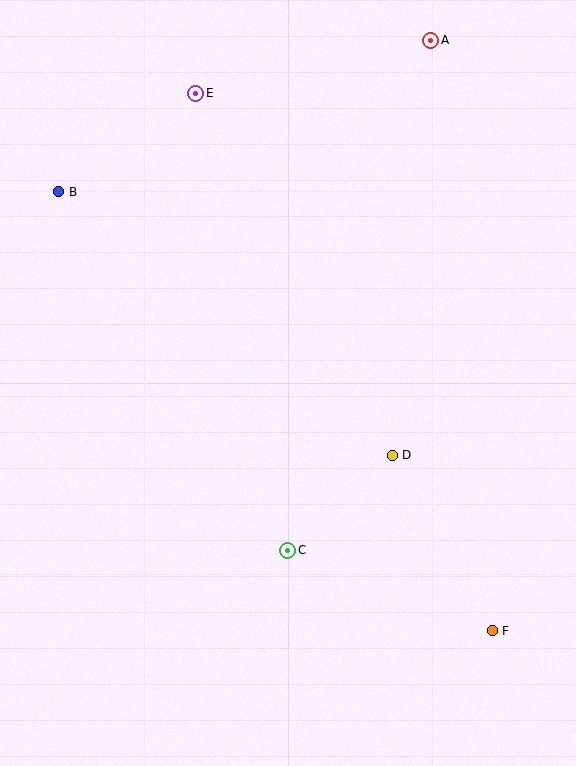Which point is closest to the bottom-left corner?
Point C is closest to the bottom-left corner.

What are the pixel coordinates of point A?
Point A is at (431, 40).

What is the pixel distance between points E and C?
The distance between E and C is 466 pixels.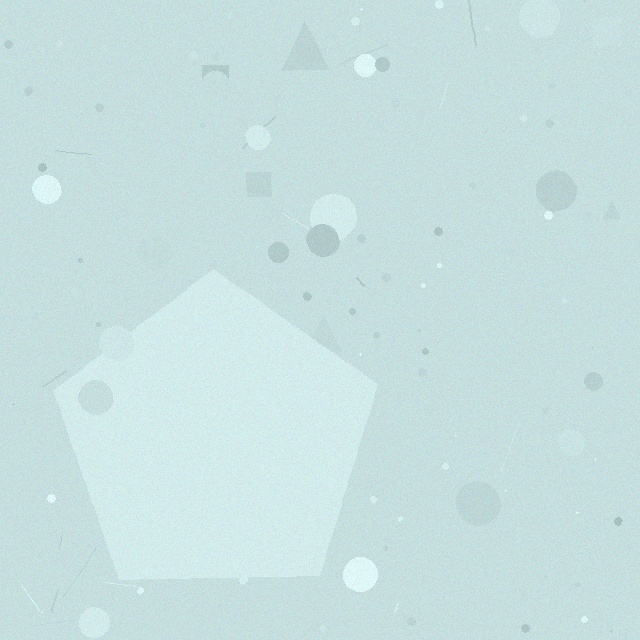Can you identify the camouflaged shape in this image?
The camouflaged shape is a pentagon.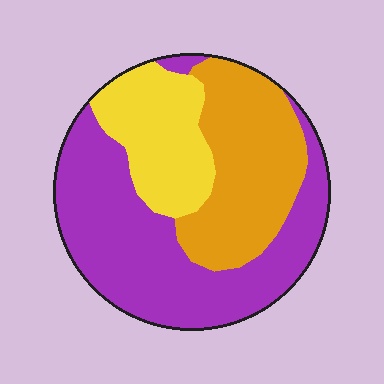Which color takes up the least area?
Yellow, at roughly 20%.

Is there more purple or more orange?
Purple.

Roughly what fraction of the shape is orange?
Orange takes up about one third (1/3) of the shape.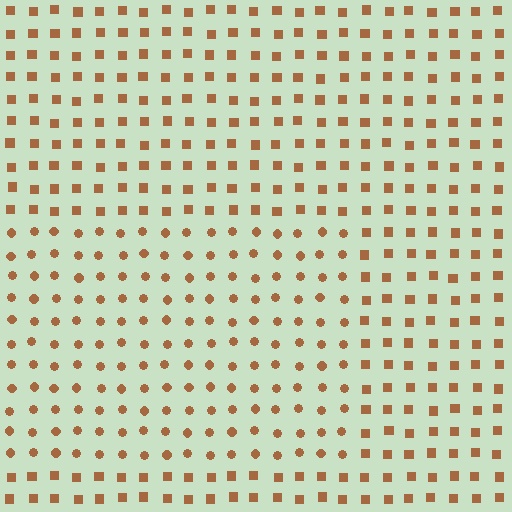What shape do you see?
I see a rectangle.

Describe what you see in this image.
The image is filled with small brown elements arranged in a uniform grid. A rectangle-shaped region contains circles, while the surrounding area contains squares. The boundary is defined purely by the change in element shape.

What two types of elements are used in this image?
The image uses circles inside the rectangle region and squares outside it.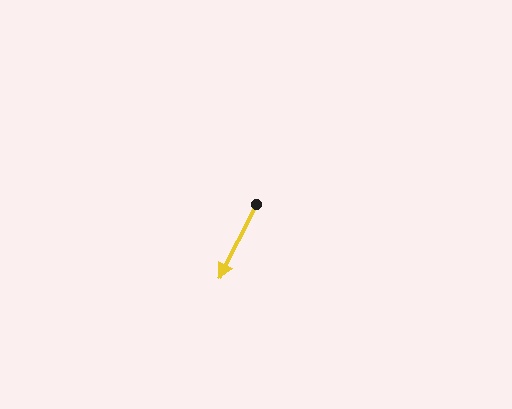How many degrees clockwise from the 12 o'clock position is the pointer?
Approximately 207 degrees.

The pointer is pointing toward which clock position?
Roughly 7 o'clock.